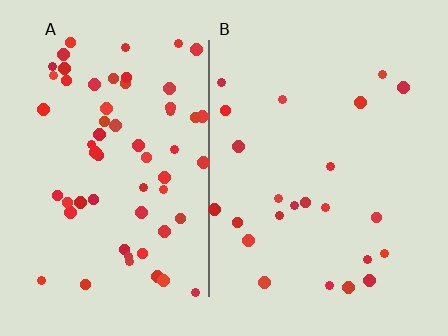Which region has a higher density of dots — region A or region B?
A (the left).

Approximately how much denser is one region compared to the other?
Approximately 2.6× — region A over region B.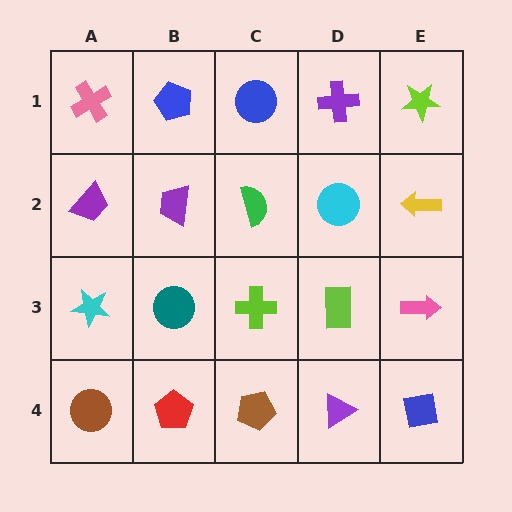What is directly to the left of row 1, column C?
A blue pentagon.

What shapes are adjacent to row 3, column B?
A purple trapezoid (row 2, column B), a red pentagon (row 4, column B), a cyan star (row 3, column A), a lime cross (row 3, column C).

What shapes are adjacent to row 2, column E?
A lime star (row 1, column E), a pink arrow (row 3, column E), a cyan circle (row 2, column D).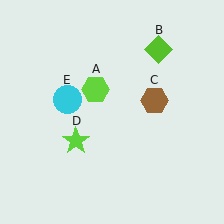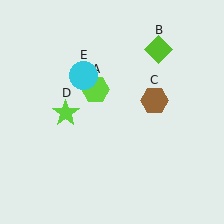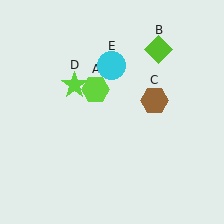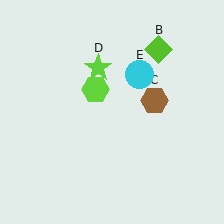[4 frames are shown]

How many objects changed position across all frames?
2 objects changed position: lime star (object D), cyan circle (object E).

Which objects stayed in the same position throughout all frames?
Lime hexagon (object A) and lime diamond (object B) and brown hexagon (object C) remained stationary.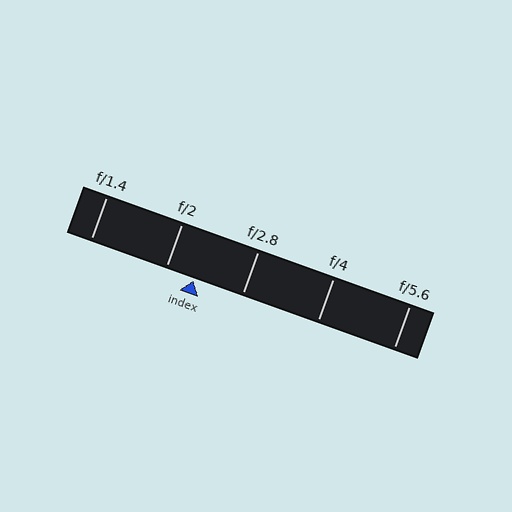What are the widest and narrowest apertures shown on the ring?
The widest aperture shown is f/1.4 and the narrowest is f/5.6.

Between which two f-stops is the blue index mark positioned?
The index mark is between f/2 and f/2.8.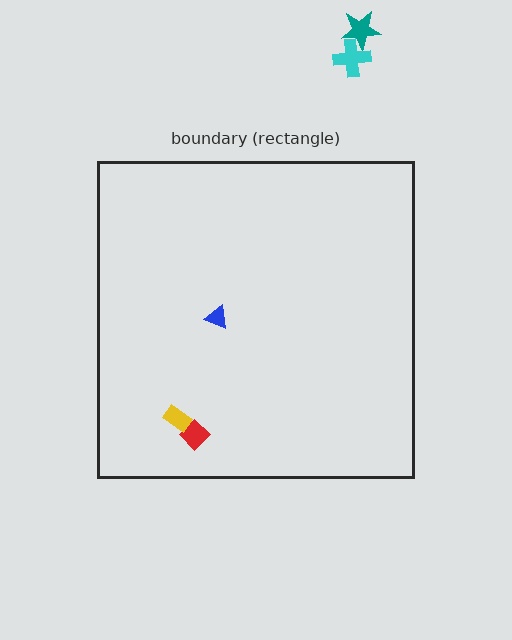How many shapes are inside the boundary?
3 inside, 2 outside.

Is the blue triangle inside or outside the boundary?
Inside.